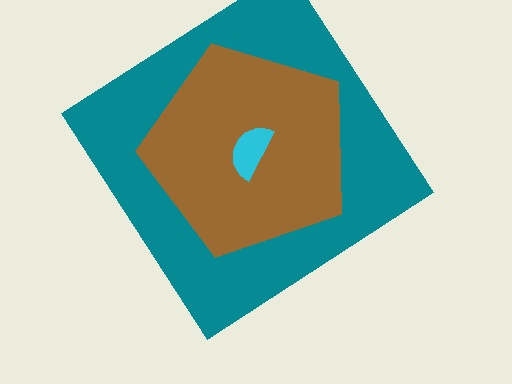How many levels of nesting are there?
3.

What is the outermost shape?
The teal diamond.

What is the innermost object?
The cyan semicircle.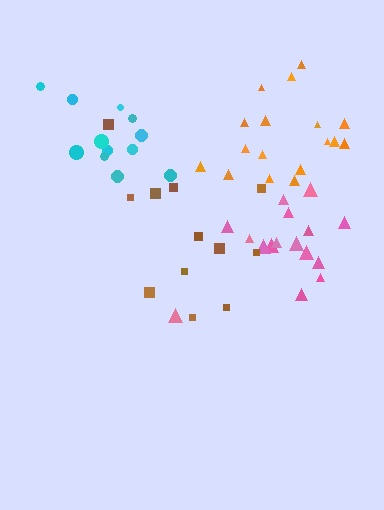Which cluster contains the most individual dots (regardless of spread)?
Orange (17).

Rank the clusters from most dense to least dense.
cyan, orange, pink, brown.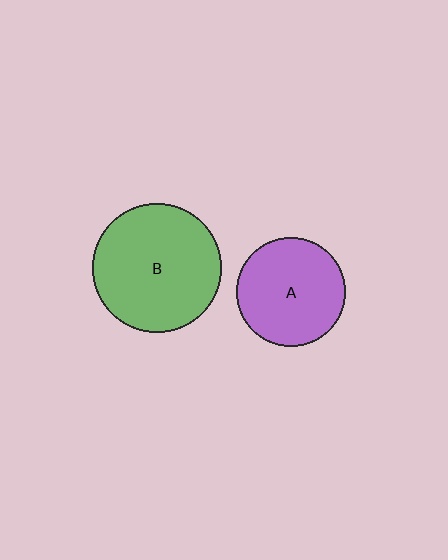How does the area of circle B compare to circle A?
Approximately 1.4 times.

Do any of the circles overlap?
No, none of the circles overlap.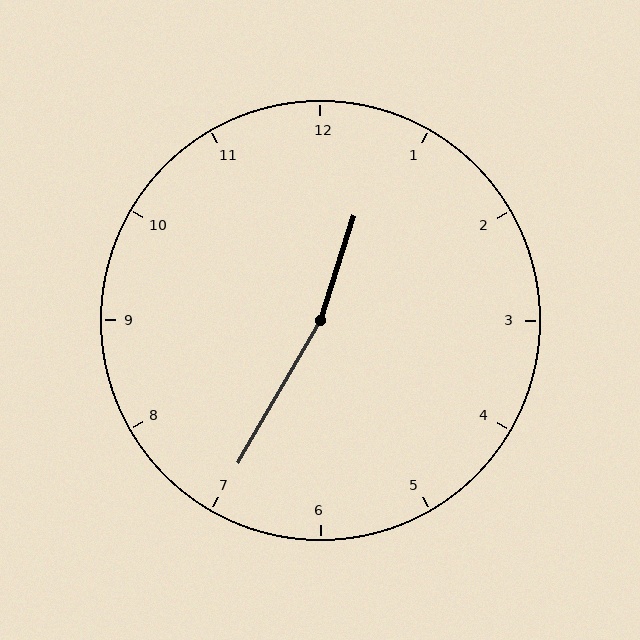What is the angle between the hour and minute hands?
Approximately 168 degrees.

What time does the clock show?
12:35.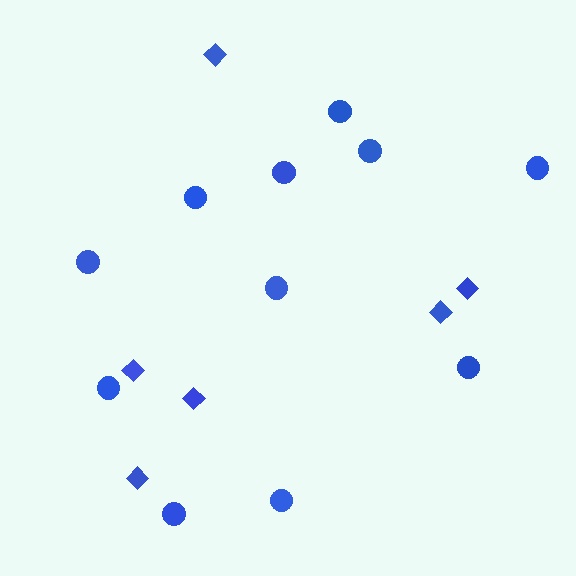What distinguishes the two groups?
There are 2 groups: one group of circles (11) and one group of diamonds (6).